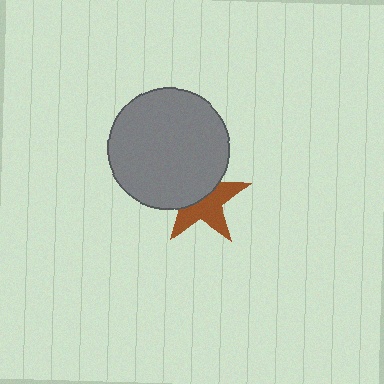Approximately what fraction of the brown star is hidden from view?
Roughly 46% of the brown star is hidden behind the gray circle.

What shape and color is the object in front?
The object in front is a gray circle.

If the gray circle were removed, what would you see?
You would see the complete brown star.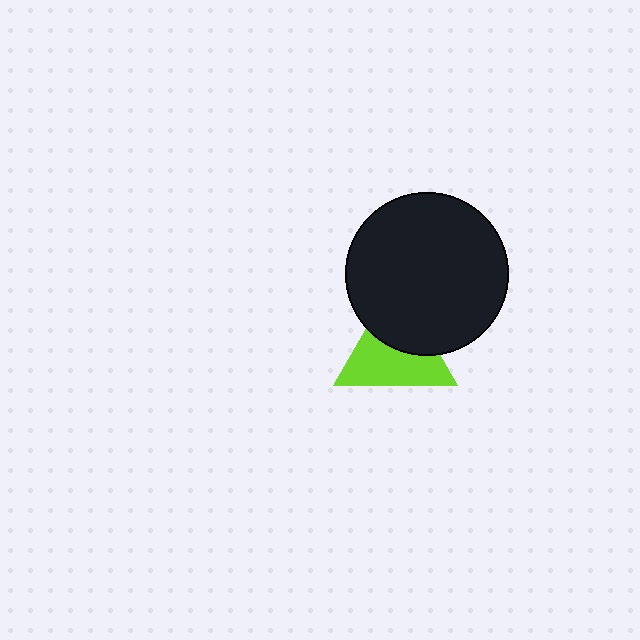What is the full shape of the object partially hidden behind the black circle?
The partially hidden object is a lime triangle.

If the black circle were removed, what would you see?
You would see the complete lime triangle.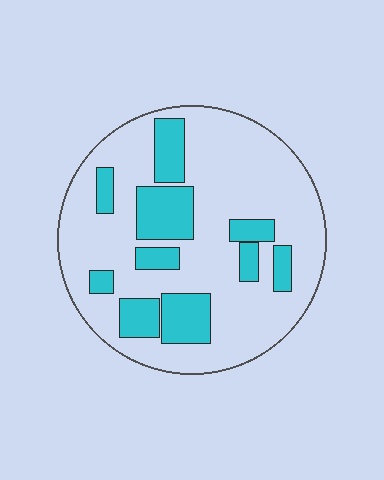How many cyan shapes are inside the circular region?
10.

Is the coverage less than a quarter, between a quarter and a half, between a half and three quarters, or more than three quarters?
Between a quarter and a half.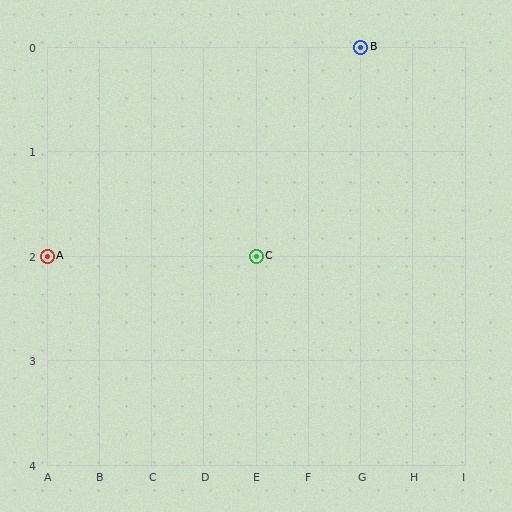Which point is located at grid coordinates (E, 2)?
Point C is at (E, 2).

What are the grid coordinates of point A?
Point A is at grid coordinates (A, 2).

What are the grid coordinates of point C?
Point C is at grid coordinates (E, 2).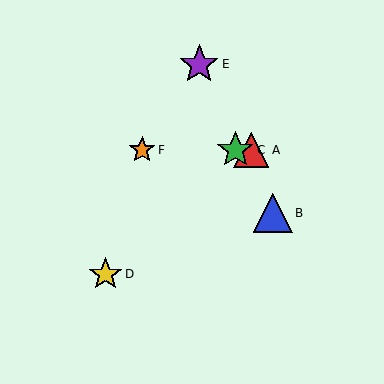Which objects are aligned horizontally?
Objects A, C, F are aligned horizontally.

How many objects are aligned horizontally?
3 objects (A, C, F) are aligned horizontally.